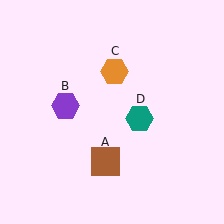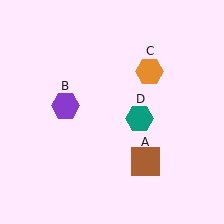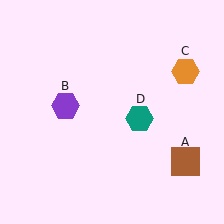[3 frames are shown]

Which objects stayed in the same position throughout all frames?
Purple hexagon (object B) and teal hexagon (object D) remained stationary.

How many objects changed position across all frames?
2 objects changed position: brown square (object A), orange hexagon (object C).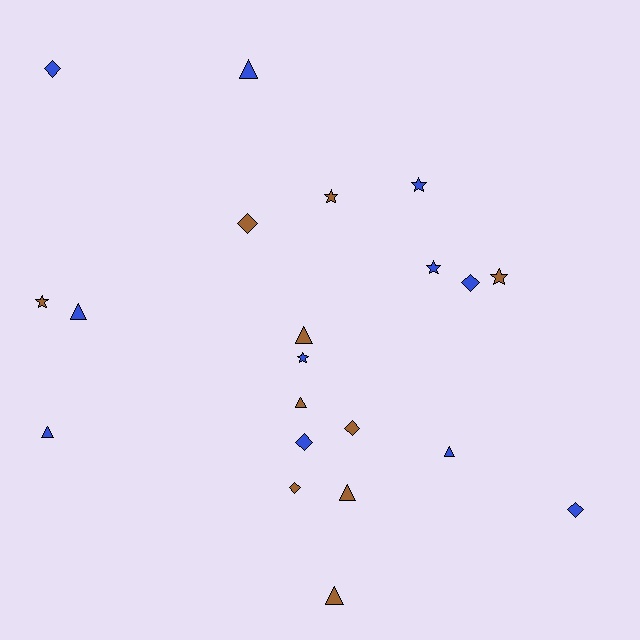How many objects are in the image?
There are 21 objects.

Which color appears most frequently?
Blue, with 11 objects.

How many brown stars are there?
There are 3 brown stars.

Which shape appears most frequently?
Triangle, with 8 objects.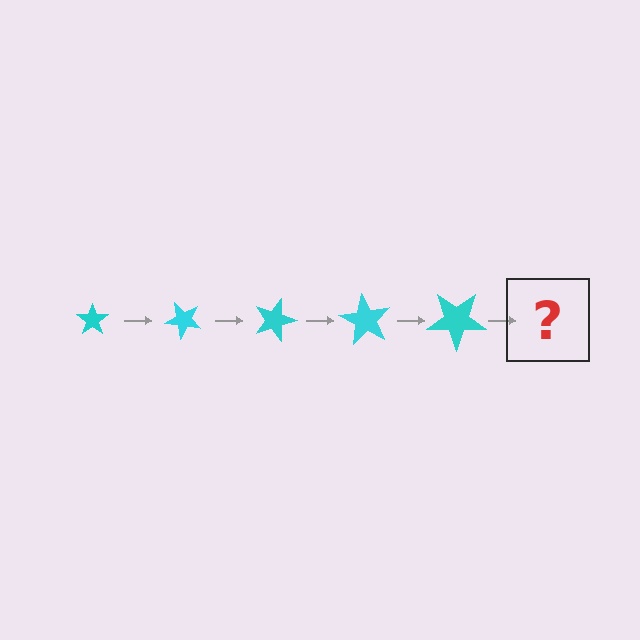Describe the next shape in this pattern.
It should be a star, larger than the previous one and rotated 225 degrees from the start.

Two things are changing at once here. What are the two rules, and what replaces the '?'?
The two rules are that the star grows larger each step and it rotates 45 degrees each step. The '?' should be a star, larger than the previous one and rotated 225 degrees from the start.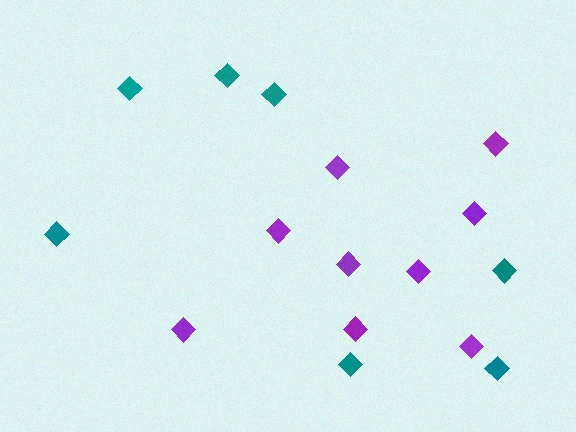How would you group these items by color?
There are 2 groups: one group of teal diamonds (7) and one group of purple diamonds (9).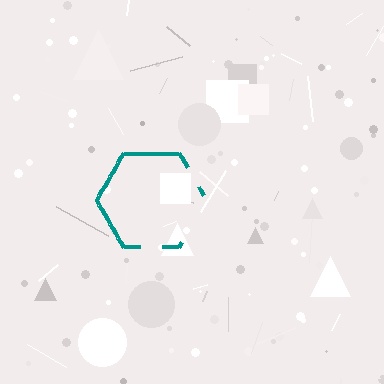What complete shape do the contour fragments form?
The contour fragments form a hexagon.